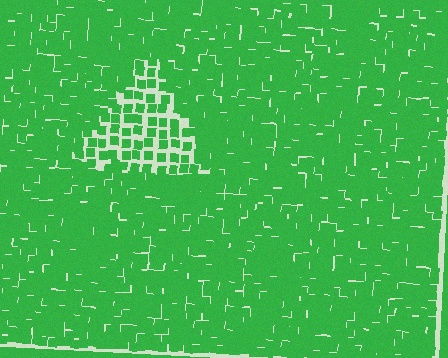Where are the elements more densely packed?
The elements are more densely packed outside the triangle boundary.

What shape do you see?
I see a triangle.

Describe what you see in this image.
The image contains small green elements arranged at two different densities. A triangle-shaped region is visible where the elements are less densely packed than the surrounding area.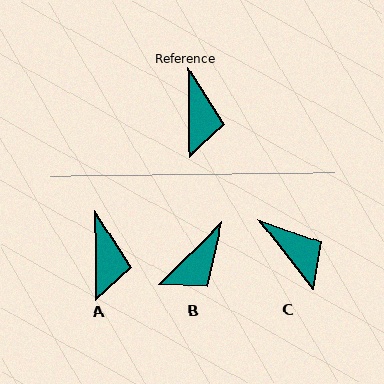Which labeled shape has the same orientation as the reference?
A.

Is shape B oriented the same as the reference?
No, it is off by about 46 degrees.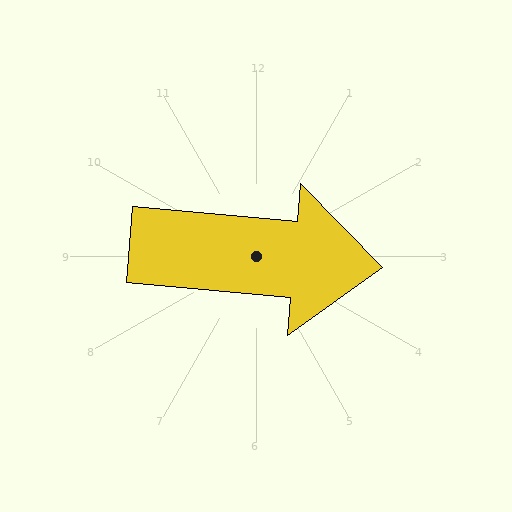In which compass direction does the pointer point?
East.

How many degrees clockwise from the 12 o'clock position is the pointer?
Approximately 95 degrees.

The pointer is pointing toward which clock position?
Roughly 3 o'clock.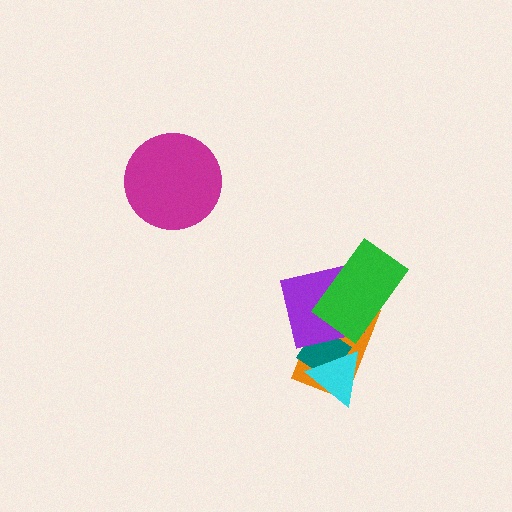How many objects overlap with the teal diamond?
3 objects overlap with the teal diamond.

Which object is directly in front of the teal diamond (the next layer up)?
The purple square is directly in front of the teal diamond.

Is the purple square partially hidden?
Yes, it is partially covered by another shape.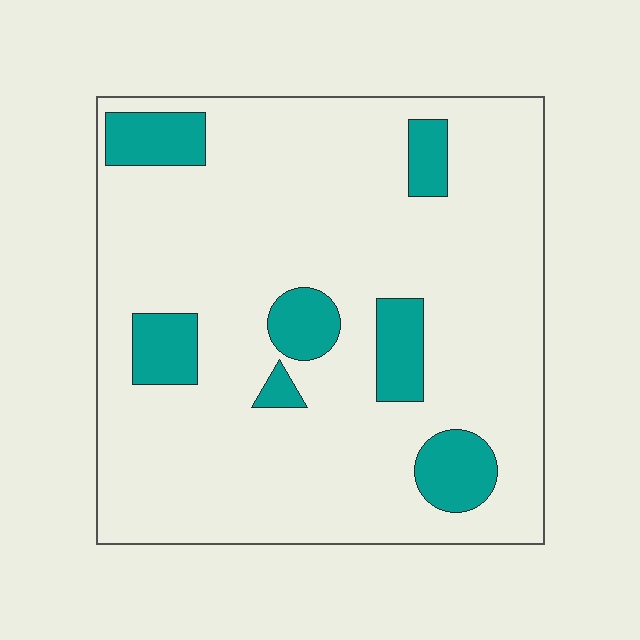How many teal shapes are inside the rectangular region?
7.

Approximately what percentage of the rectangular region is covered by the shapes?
Approximately 15%.